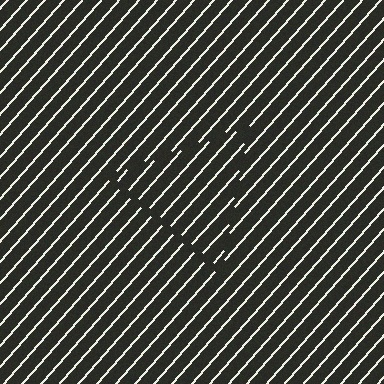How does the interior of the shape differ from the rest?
The interior of the shape contains the same grating, shifted by half a period — the contour is defined by the phase discontinuity where line-ends from the inner and outer gratings abut.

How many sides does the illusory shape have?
3 sides — the line-ends trace a triangle.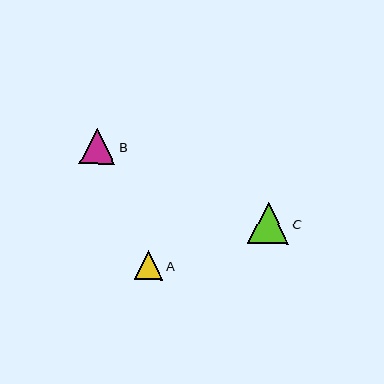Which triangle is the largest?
Triangle C is the largest with a size of approximately 41 pixels.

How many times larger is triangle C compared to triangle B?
Triangle C is approximately 1.2 times the size of triangle B.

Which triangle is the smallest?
Triangle A is the smallest with a size of approximately 28 pixels.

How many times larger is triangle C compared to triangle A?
Triangle C is approximately 1.5 times the size of triangle A.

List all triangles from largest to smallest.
From largest to smallest: C, B, A.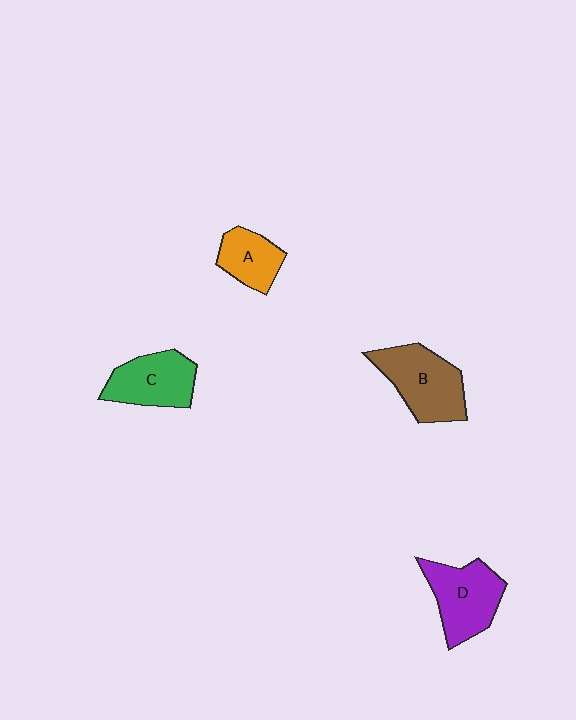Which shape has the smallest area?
Shape A (orange).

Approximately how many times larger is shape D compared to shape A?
Approximately 1.5 times.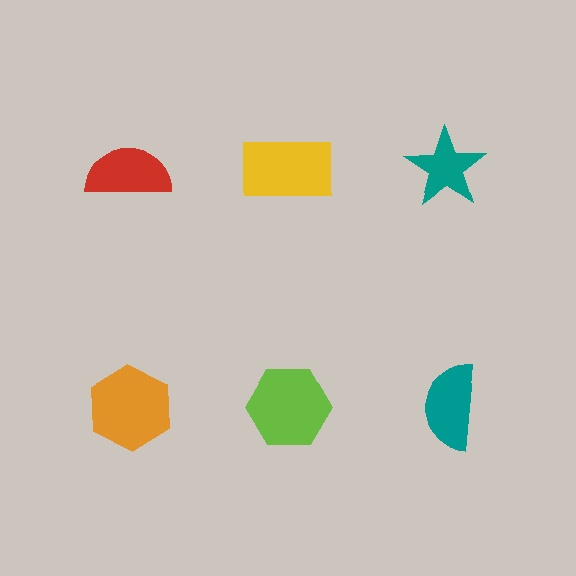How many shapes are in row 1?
3 shapes.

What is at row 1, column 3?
A teal star.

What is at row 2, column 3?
A teal semicircle.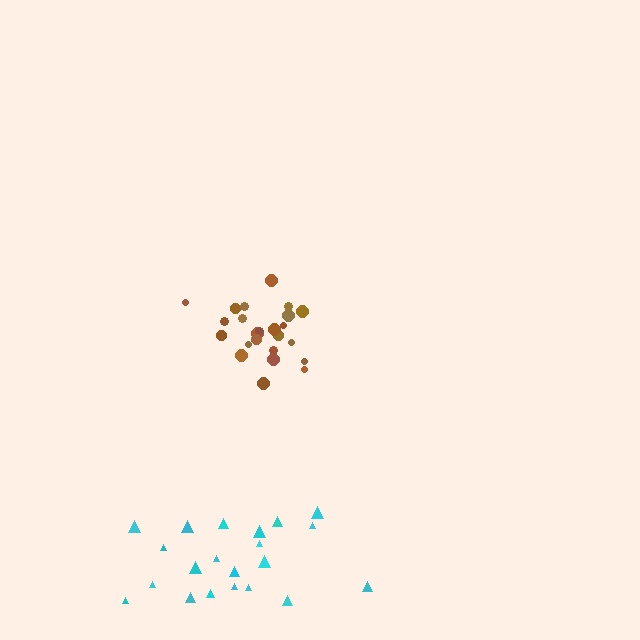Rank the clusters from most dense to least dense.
brown, cyan.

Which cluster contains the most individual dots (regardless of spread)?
Brown (24).